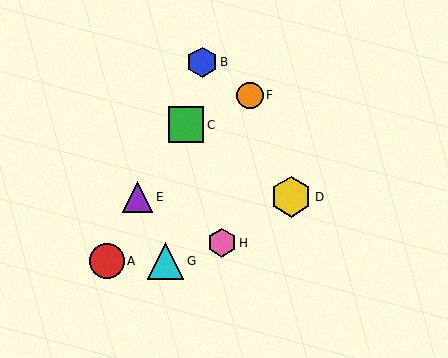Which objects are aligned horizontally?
Objects D, E are aligned horizontally.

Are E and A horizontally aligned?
No, E is at y≈197 and A is at y≈261.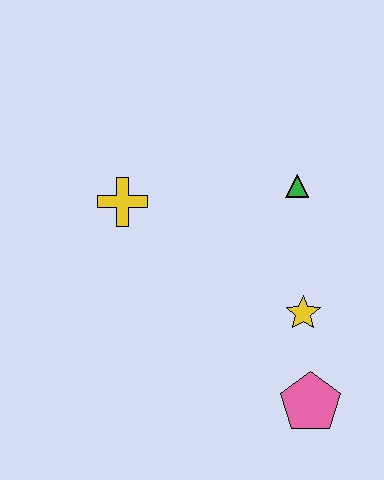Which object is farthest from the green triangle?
The pink pentagon is farthest from the green triangle.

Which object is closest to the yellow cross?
The green triangle is closest to the yellow cross.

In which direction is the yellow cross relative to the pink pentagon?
The yellow cross is above the pink pentagon.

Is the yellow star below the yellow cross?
Yes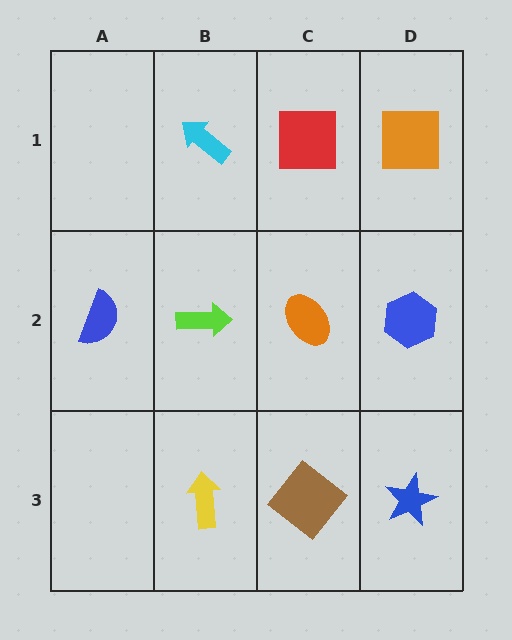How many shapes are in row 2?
4 shapes.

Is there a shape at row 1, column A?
No, that cell is empty.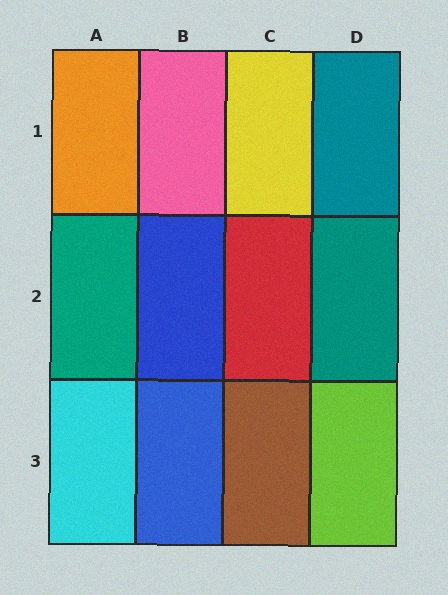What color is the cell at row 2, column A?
Teal.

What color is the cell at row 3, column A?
Cyan.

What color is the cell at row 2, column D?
Teal.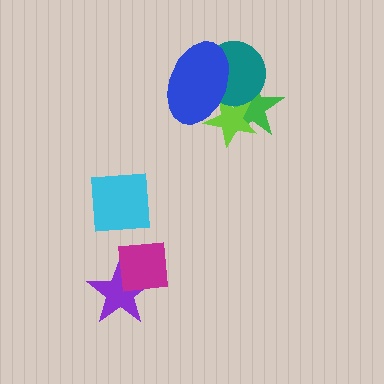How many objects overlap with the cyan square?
0 objects overlap with the cyan square.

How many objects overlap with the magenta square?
1 object overlaps with the magenta square.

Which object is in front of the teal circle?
The blue ellipse is in front of the teal circle.